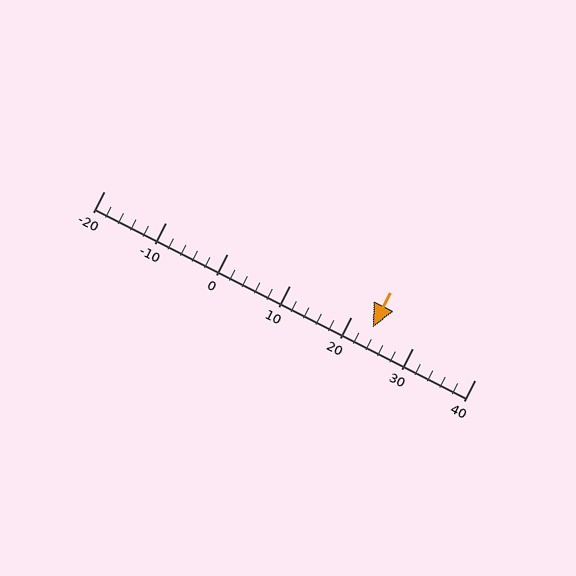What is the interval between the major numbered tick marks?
The major tick marks are spaced 10 units apart.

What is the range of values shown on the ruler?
The ruler shows values from -20 to 40.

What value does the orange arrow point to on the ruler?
The orange arrow points to approximately 24.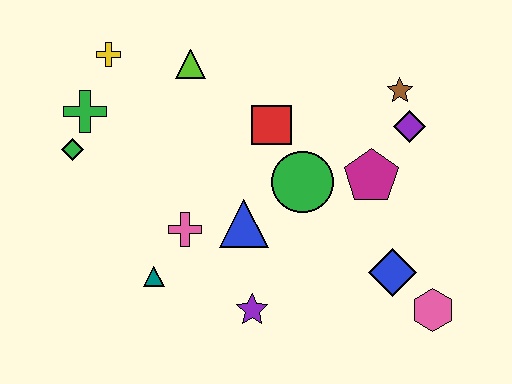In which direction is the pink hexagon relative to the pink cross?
The pink hexagon is to the right of the pink cross.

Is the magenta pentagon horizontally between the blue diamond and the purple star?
Yes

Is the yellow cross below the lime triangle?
No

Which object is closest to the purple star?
The blue triangle is closest to the purple star.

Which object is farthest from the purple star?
The yellow cross is farthest from the purple star.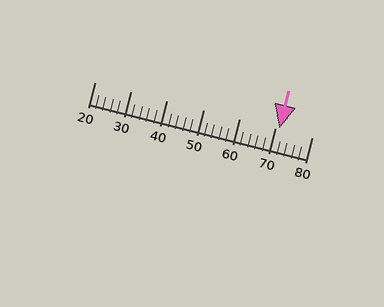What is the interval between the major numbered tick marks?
The major tick marks are spaced 10 units apart.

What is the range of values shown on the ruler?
The ruler shows values from 20 to 80.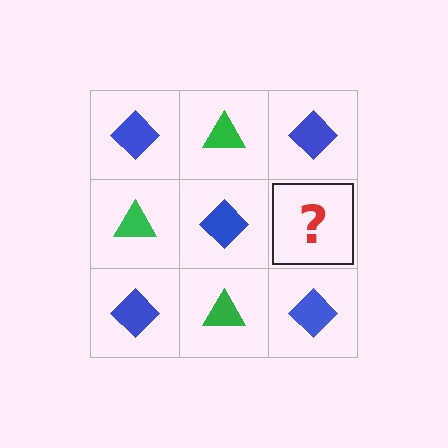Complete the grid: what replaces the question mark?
The question mark should be replaced with a green triangle.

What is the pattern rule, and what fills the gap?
The rule is that it alternates blue diamond and green triangle in a checkerboard pattern. The gap should be filled with a green triangle.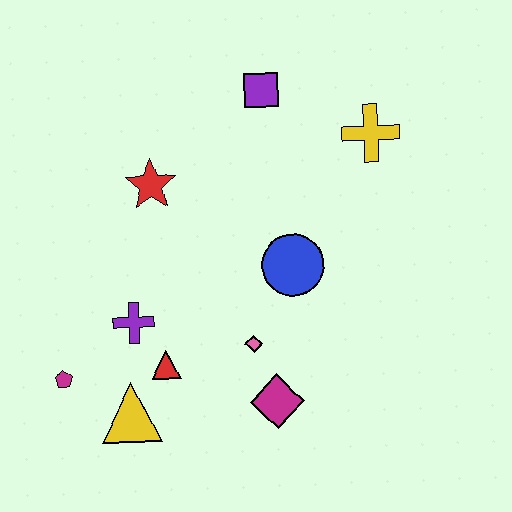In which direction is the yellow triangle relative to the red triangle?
The yellow triangle is below the red triangle.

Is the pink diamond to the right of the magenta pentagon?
Yes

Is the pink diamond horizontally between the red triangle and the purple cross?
No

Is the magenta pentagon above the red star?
No